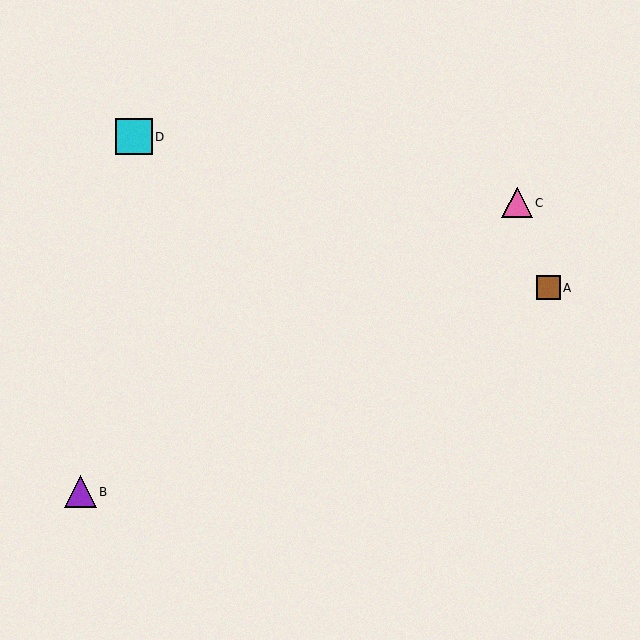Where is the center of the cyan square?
The center of the cyan square is at (134, 137).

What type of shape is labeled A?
Shape A is a brown square.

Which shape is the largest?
The cyan square (labeled D) is the largest.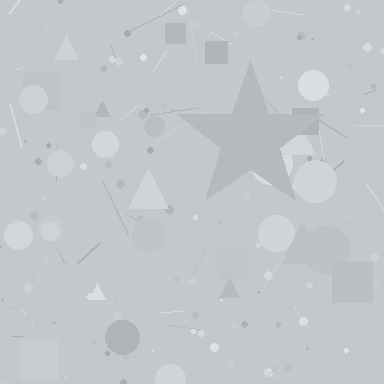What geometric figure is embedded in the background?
A star is embedded in the background.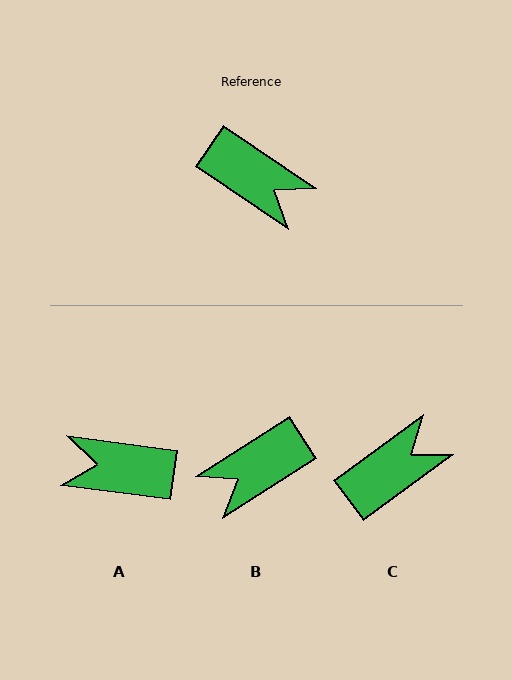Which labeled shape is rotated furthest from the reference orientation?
A, about 153 degrees away.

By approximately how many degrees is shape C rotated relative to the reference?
Approximately 71 degrees counter-clockwise.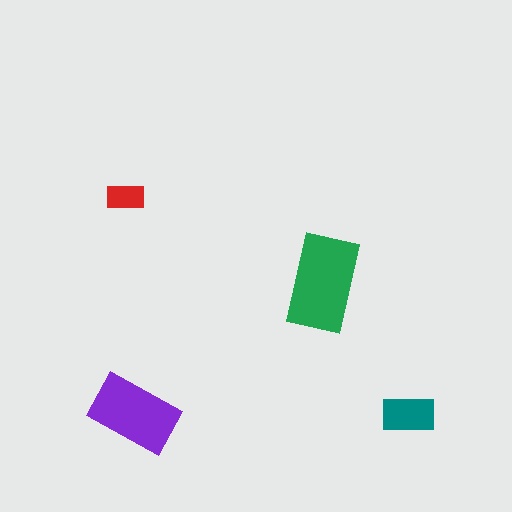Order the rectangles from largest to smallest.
the green one, the purple one, the teal one, the red one.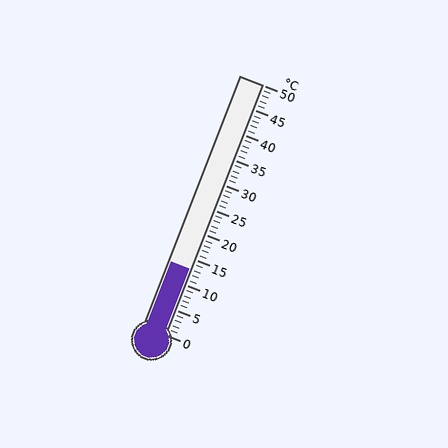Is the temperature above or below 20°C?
The temperature is below 20°C.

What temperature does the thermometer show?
The thermometer shows approximately 13°C.